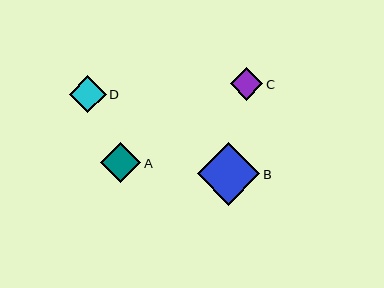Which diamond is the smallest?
Diamond C is the smallest with a size of approximately 33 pixels.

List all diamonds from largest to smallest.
From largest to smallest: B, A, D, C.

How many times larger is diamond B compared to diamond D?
Diamond B is approximately 1.7 times the size of diamond D.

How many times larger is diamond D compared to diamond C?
Diamond D is approximately 1.1 times the size of diamond C.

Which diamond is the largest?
Diamond B is the largest with a size of approximately 62 pixels.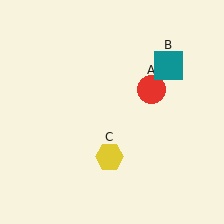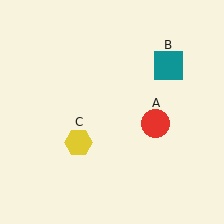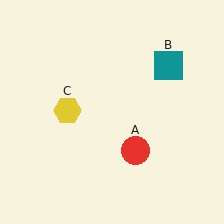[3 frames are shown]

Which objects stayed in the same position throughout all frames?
Teal square (object B) remained stationary.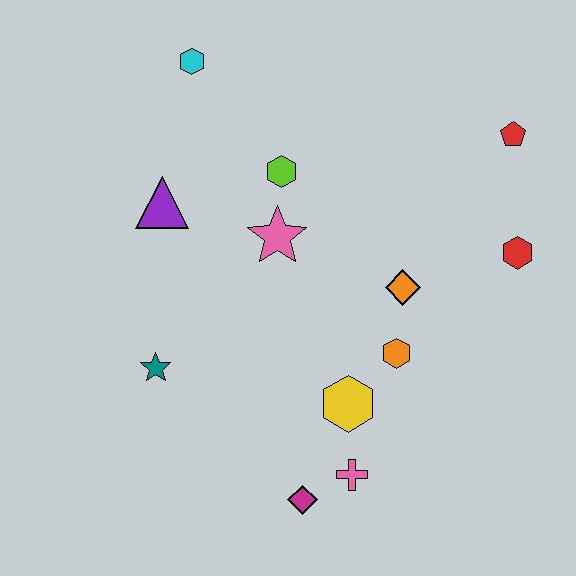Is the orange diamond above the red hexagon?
No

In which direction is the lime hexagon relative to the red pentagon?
The lime hexagon is to the left of the red pentagon.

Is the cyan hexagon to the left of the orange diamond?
Yes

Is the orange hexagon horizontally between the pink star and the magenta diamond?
No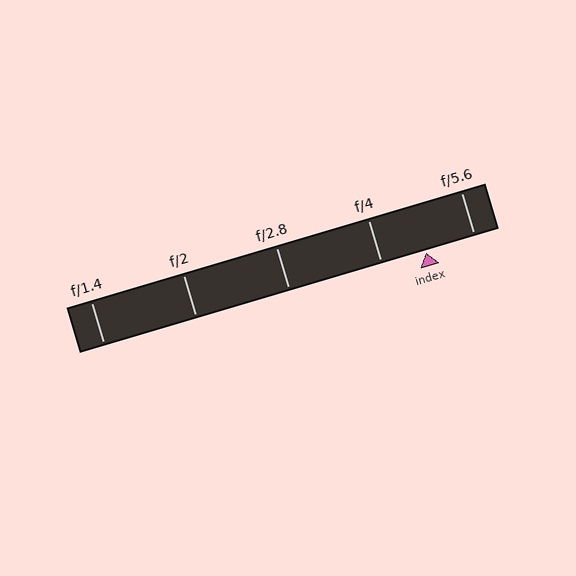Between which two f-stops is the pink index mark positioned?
The index mark is between f/4 and f/5.6.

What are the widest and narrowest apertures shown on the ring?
The widest aperture shown is f/1.4 and the narrowest is f/5.6.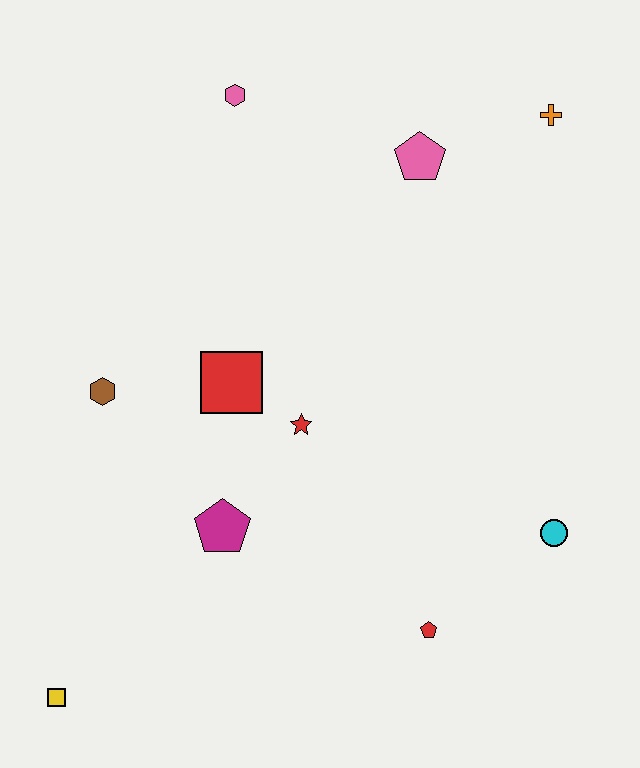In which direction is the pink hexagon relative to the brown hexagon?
The pink hexagon is above the brown hexagon.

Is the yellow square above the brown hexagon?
No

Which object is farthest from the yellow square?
The orange cross is farthest from the yellow square.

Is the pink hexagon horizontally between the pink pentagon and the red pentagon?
No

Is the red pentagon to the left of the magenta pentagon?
No